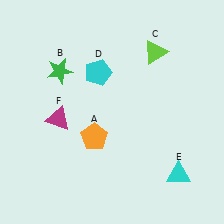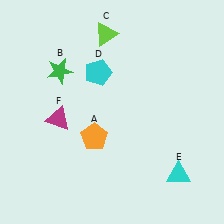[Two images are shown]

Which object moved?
The lime triangle (C) moved left.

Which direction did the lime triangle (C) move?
The lime triangle (C) moved left.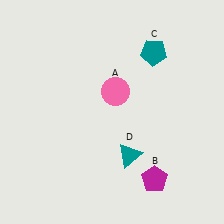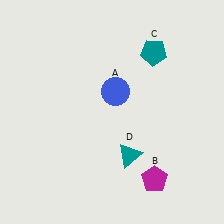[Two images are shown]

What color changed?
The circle (A) changed from pink in Image 1 to blue in Image 2.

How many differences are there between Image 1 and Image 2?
There is 1 difference between the two images.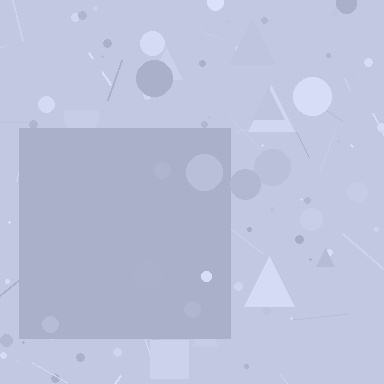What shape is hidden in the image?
A square is hidden in the image.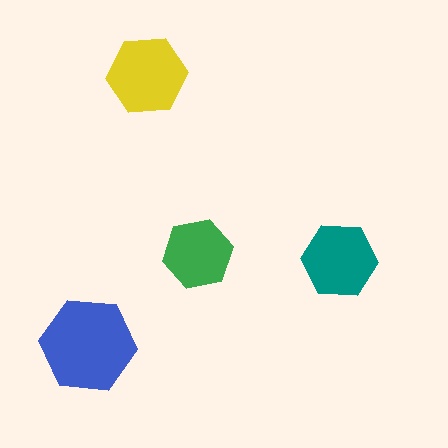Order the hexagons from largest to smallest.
the blue one, the yellow one, the teal one, the green one.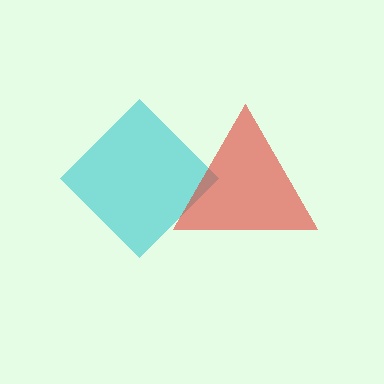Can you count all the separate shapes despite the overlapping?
Yes, there are 2 separate shapes.